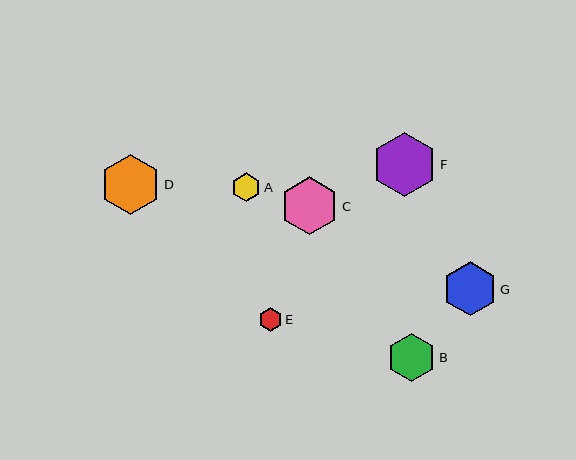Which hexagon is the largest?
Hexagon F is the largest with a size of approximately 64 pixels.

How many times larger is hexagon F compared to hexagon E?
Hexagon F is approximately 2.7 times the size of hexagon E.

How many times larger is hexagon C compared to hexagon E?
Hexagon C is approximately 2.5 times the size of hexagon E.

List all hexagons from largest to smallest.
From largest to smallest: F, D, C, G, B, A, E.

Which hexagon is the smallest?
Hexagon E is the smallest with a size of approximately 24 pixels.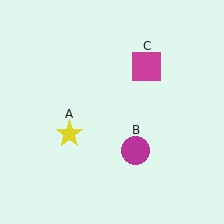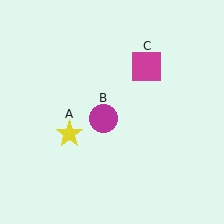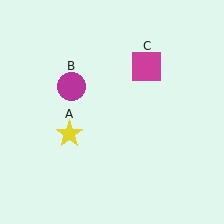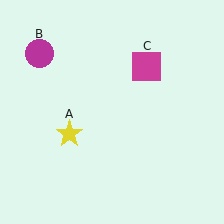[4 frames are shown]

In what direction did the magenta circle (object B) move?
The magenta circle (object B) moved up and to the left.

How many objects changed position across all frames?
1 object changed position: magenta circle (object B).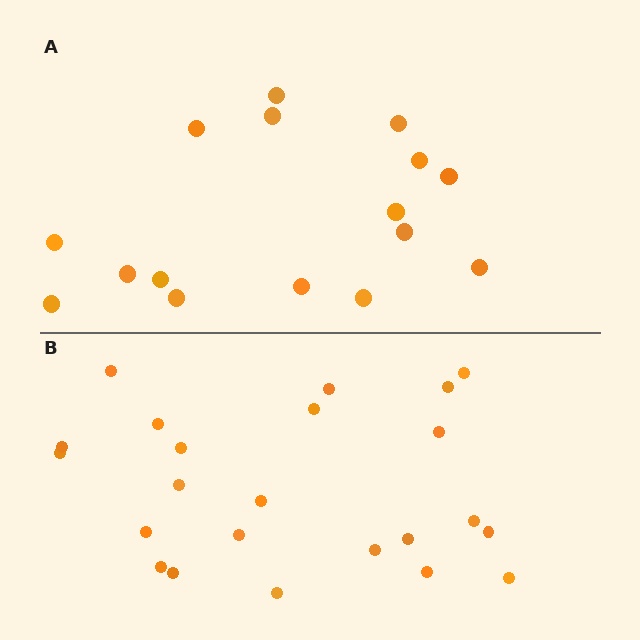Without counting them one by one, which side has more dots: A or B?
Region B (the bottom region) has more dots.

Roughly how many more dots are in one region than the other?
Region B has roughly 8 or so more dots than region A.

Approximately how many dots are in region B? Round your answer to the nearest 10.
About 20 dots. (The exact count is 23, which rounds to 20.)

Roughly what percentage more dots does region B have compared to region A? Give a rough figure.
About 45% more.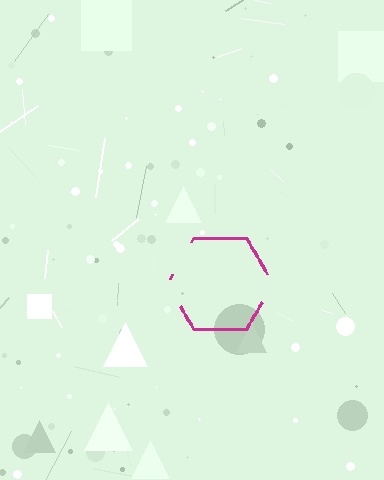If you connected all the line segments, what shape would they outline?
They would outline a hexagon.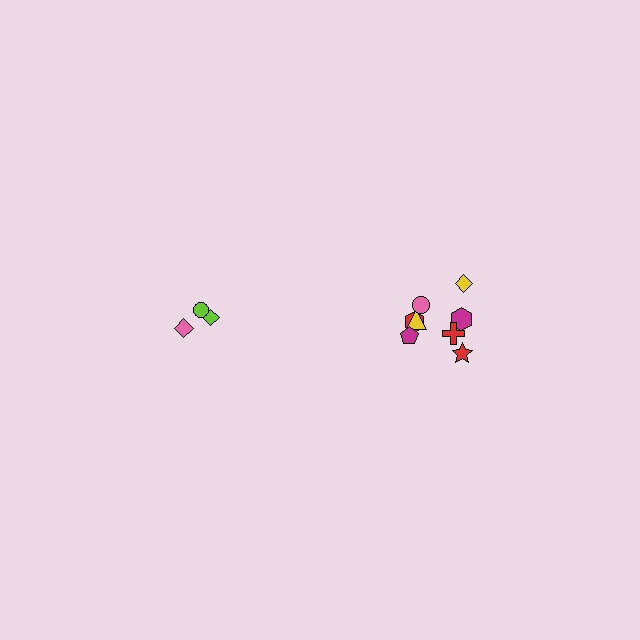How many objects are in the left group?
There are 3 objects.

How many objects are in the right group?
There are 8 objects.